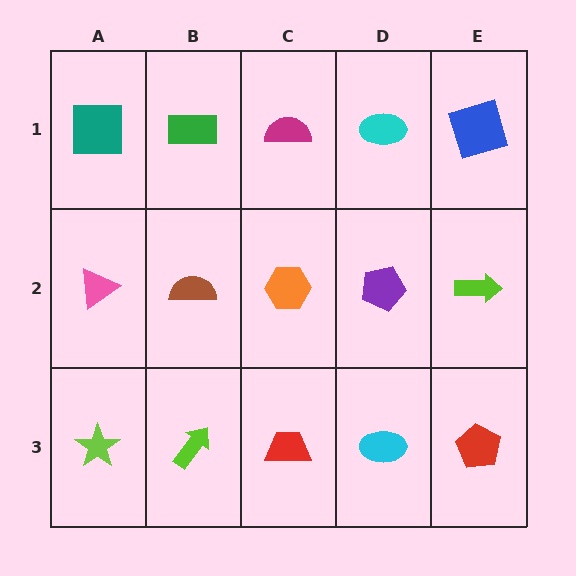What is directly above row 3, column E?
A lime arrow.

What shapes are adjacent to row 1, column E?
A lime arrow (row 2, column E), a cyan ellipse (row 1, column D).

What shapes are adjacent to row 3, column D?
A purple pentagon (row 2, column D), a red trapezoid (row 3, column C), a red pentagon (row 3, column E).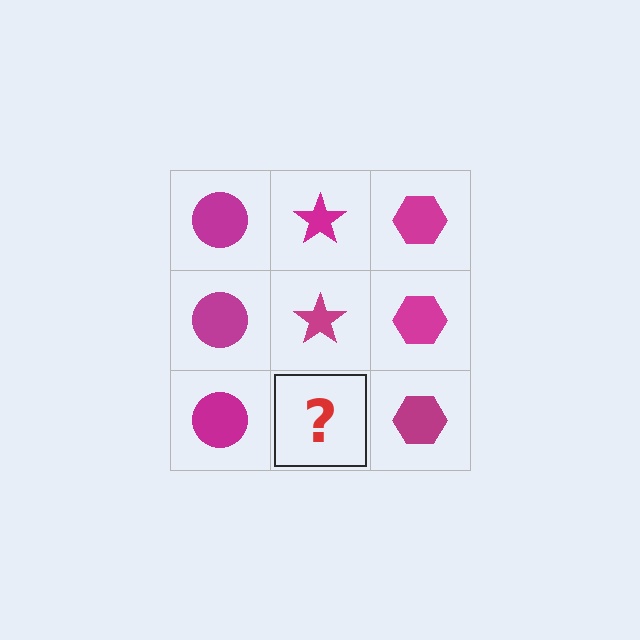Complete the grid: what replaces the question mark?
The question mark should be replaced with a magenta star.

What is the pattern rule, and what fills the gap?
The rule is that each column has a consistent shape. The gap should be filled with a magenta star.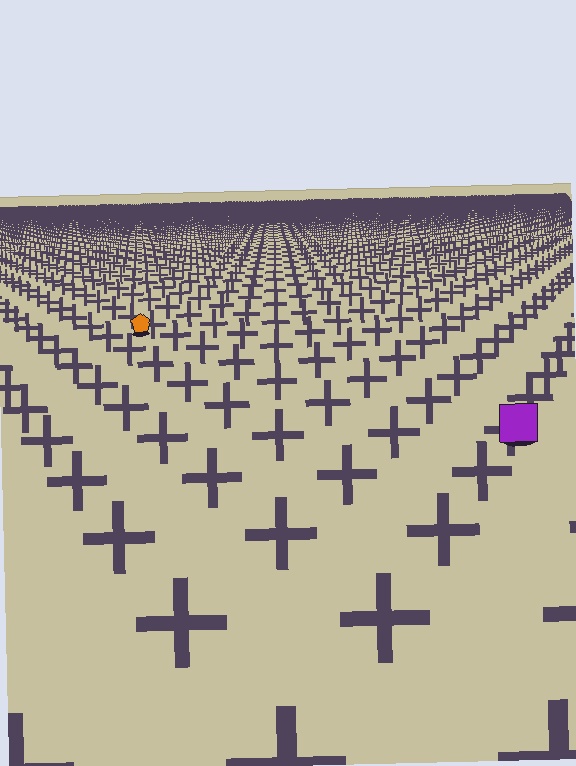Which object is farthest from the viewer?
The orange pentagon is farthest from the viewer. It appears smaller and the ground texture around it is denser.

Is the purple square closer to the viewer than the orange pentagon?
Yes. The purple square is closer — you can tell from the texture gradient: the ground texture is coarser near it.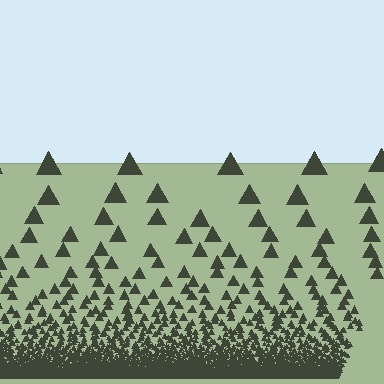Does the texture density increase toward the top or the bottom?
Density increases toward the bottom.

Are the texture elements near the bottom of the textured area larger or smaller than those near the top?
Smaller. The gradient is inverted — elements near the bottom are smaller and denser.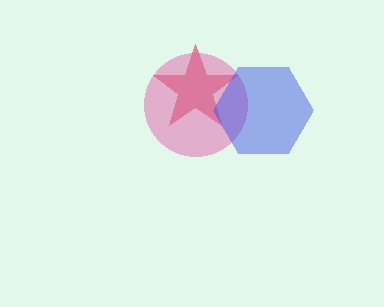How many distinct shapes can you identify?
There are 3 distinct shapes: a red star, a pink circle, a blue hexagon.